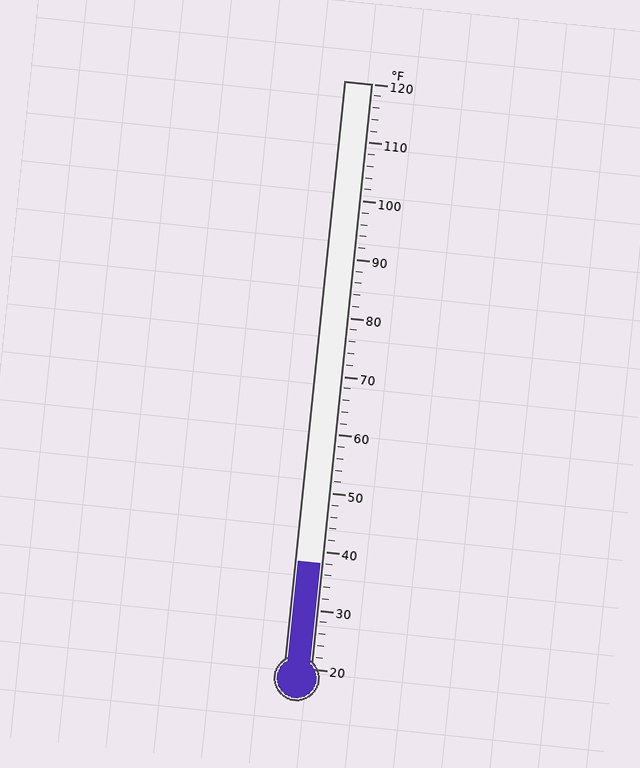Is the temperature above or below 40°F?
The temperature is below 40°F.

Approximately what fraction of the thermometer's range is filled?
The thermometer is filled to approximately 20% of its range.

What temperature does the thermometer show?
The thermometer shows approximately 38°F.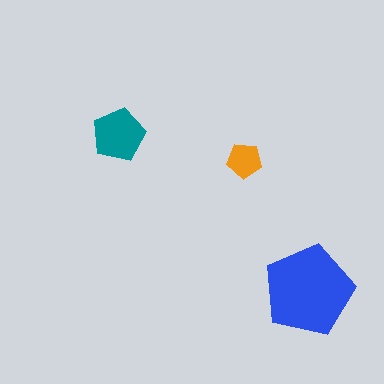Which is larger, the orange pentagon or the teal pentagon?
The teal one.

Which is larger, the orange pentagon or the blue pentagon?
The blue one.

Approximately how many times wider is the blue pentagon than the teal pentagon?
About 1.5 times wider.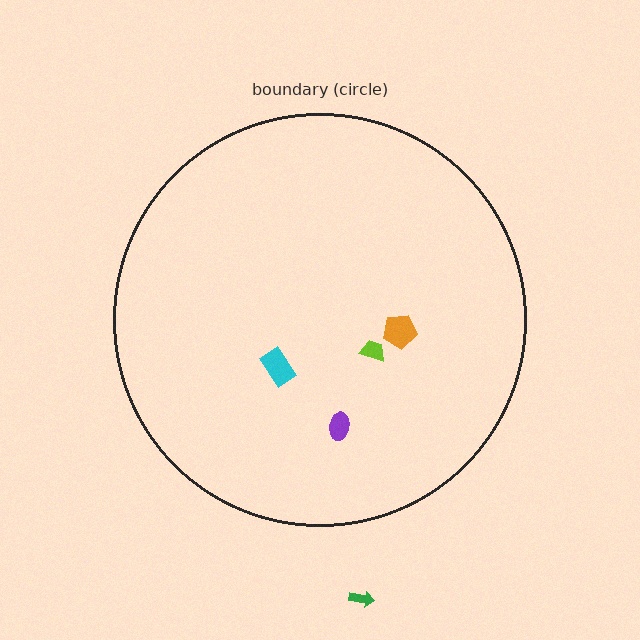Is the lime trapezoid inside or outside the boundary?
Inside.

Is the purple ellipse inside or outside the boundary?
Inside.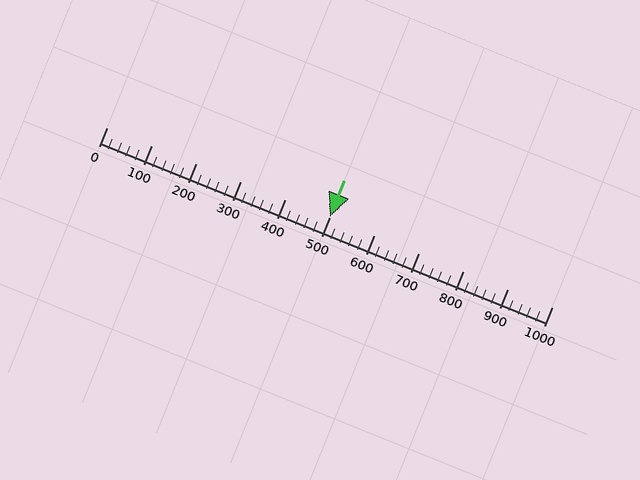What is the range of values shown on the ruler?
The ruler shows values from 0 to 1000.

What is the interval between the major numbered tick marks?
The major tick marks are spaced 100 units apart.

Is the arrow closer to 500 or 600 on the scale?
The arrow is closer to 500.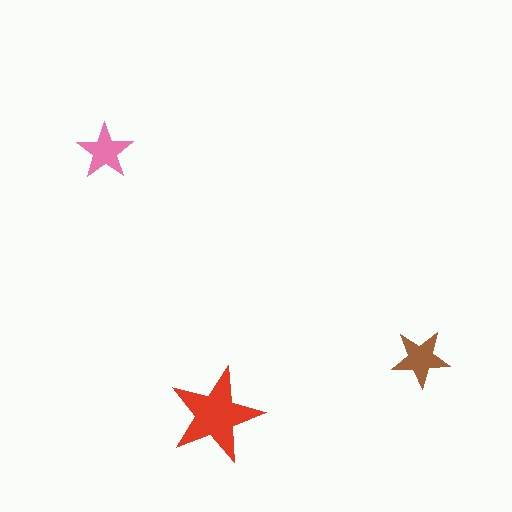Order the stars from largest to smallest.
the red one, the brown one, the pink one.